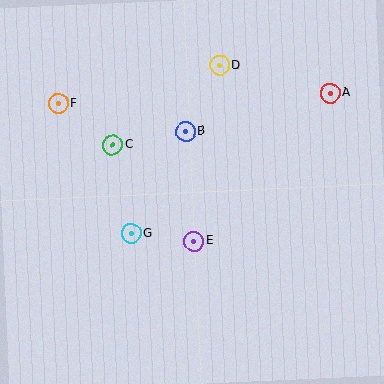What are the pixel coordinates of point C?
Point C is at (113, 145).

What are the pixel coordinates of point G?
Point G is at (131, 233).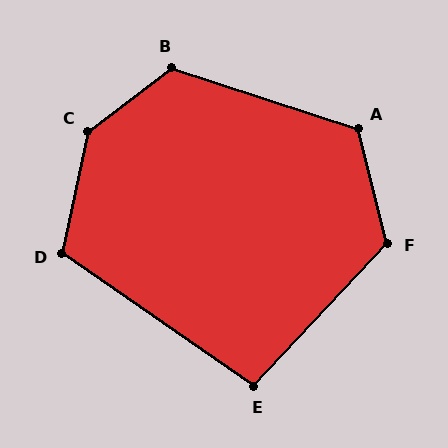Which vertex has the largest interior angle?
C, at approximately 139 degrees.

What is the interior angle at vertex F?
Approximately 122 degrees (obtuse).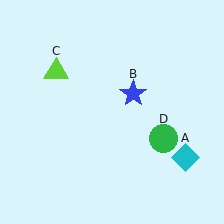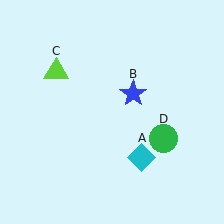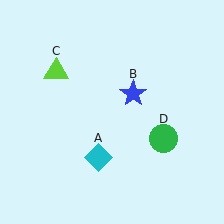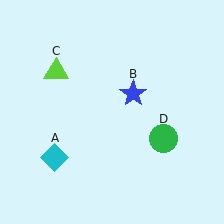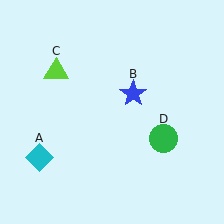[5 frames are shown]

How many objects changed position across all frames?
1 object changed position: cyan diamond (object A).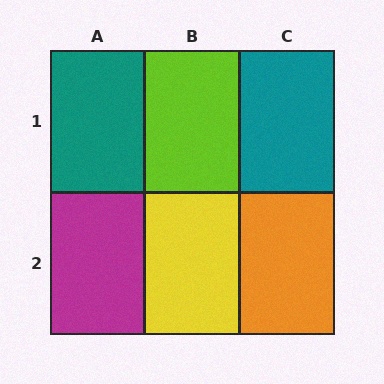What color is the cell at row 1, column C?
Teal.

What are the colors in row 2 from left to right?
Magenta, yellow, orange.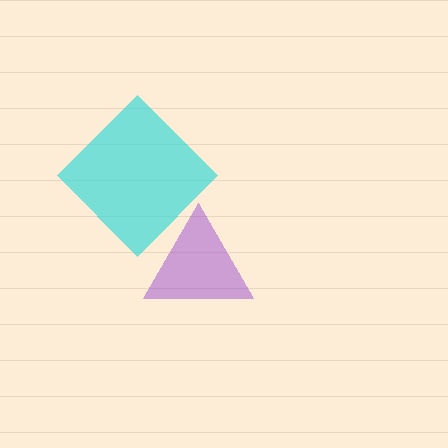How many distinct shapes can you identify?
There are 2 distinct shapes: a cyan diamond, a purple triangle.